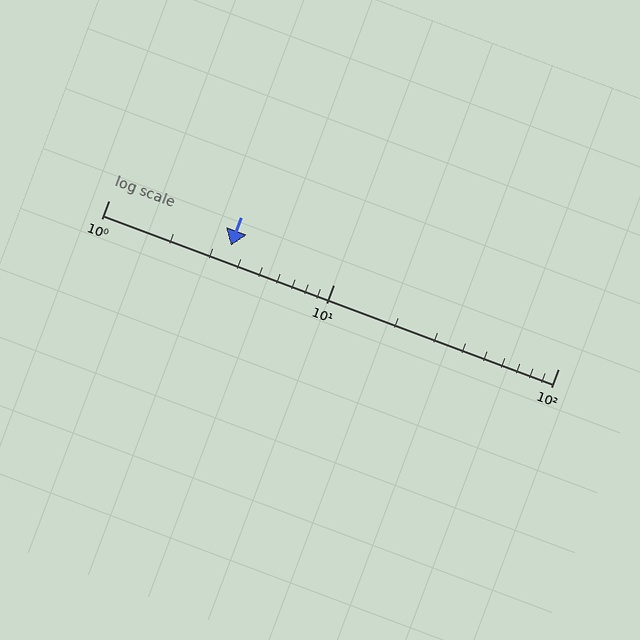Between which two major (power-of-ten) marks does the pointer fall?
The pointer is between 1 and 10.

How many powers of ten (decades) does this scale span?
The scale spans 2 decades, from 1 to 100.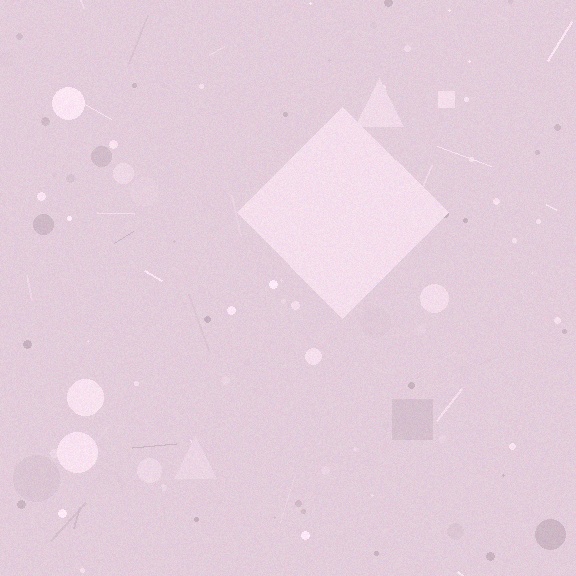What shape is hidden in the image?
A diamond is hidden in the image.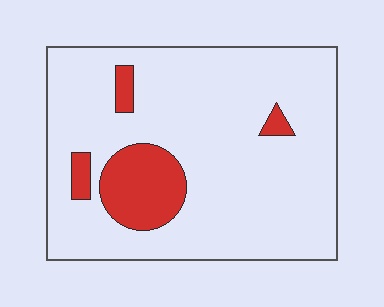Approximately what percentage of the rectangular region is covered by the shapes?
Approximately 15%.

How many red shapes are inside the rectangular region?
4.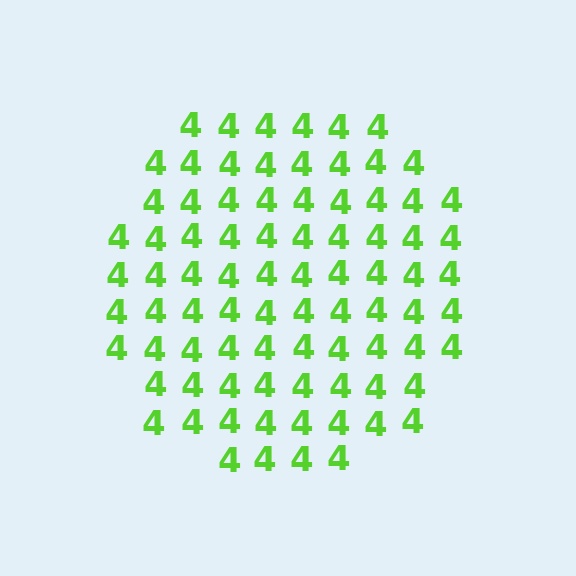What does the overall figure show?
The overall figure shows a circle.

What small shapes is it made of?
It is made of small digit 4's.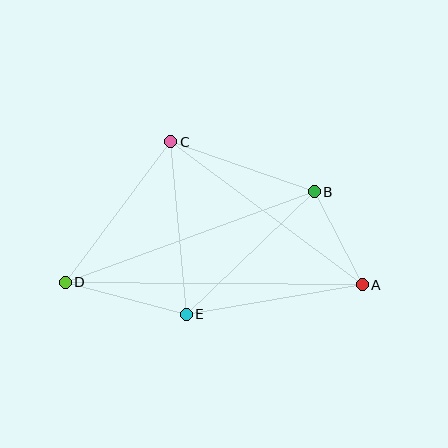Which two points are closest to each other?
Points A and B are closest to each other.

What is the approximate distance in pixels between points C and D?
The distance between C and D is approximately 176 pixels.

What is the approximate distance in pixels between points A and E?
The distance between A and E is approximately 178 pixels.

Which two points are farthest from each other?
Points A and D are farthest from each other.